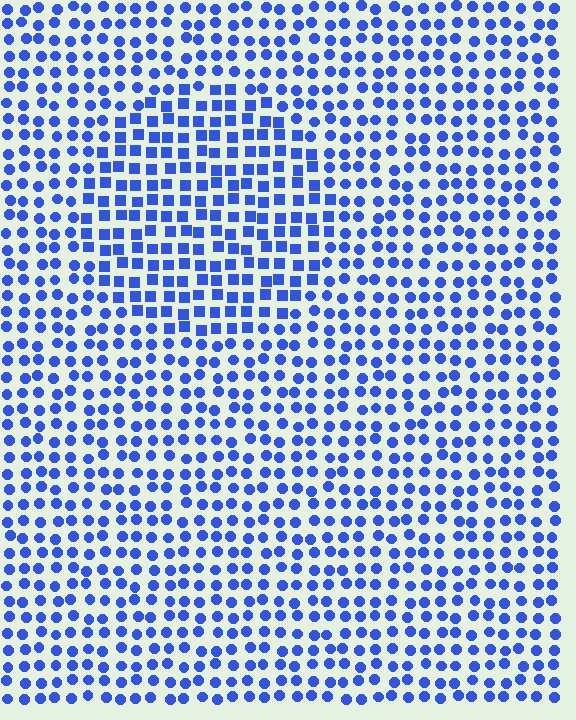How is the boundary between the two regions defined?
The boundary is defined by a change in element shape: squares inside vs. circles outside. All elements share the same color and spacing.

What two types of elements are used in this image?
The image uses squares inside the circle region and circles outside it.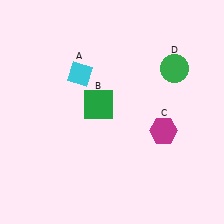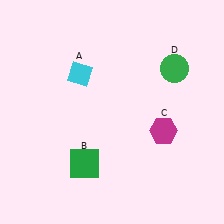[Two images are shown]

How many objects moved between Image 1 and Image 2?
1 object moved between the two images.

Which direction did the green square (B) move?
The green square (B) moved down.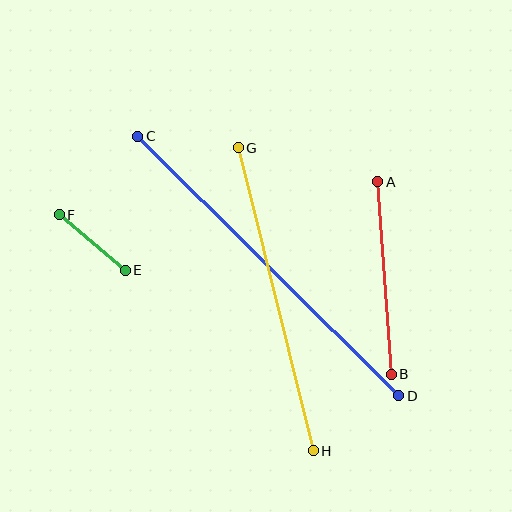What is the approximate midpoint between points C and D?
The midpoint is at approximately (268, 266) pixels.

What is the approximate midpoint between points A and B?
The midpoint is at approximately (384, 278) pixels.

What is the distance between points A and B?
The distance is approximately 193 pixels.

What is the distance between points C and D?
The distance is approximately 368 pixels.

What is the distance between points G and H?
The distance is approximately 312 pixels.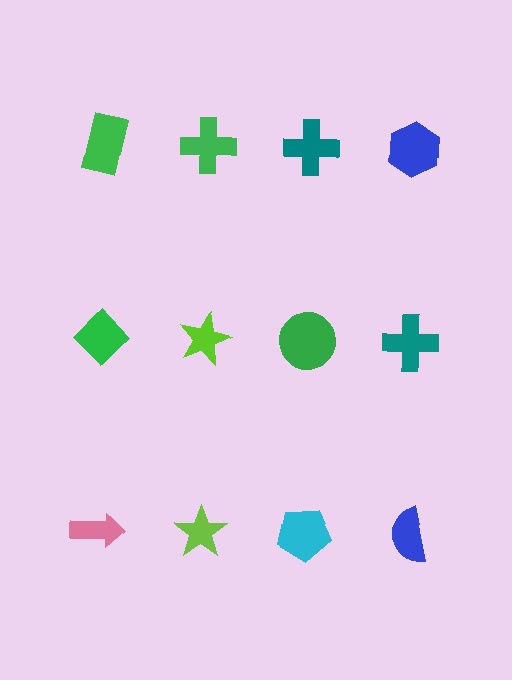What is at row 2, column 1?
A green diamond.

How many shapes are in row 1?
4 shapes.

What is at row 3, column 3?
A cyan pentagon.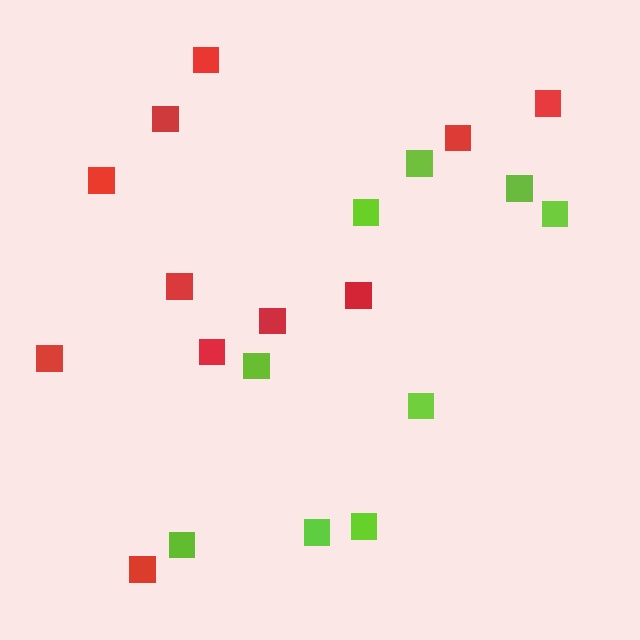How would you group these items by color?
There are 2 groups: one group of lime squares (9) and one group of red squares (11).